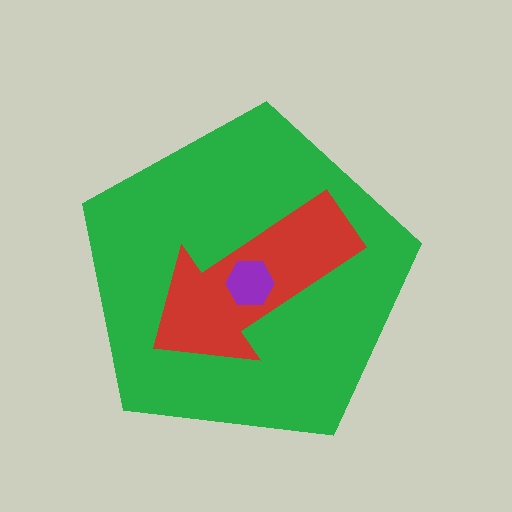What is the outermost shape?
The green pentagon.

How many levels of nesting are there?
3.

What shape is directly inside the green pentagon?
The red arrow.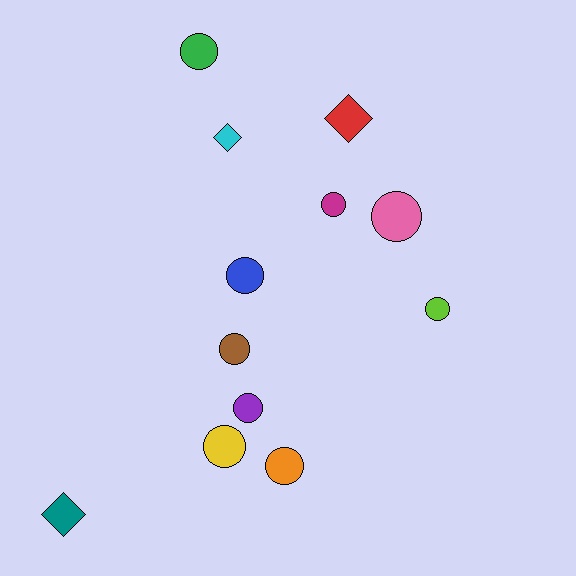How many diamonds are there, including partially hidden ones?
There are 3 diamonds.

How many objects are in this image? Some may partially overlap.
There are 12 objects.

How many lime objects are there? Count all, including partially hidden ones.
There is 1 lime object.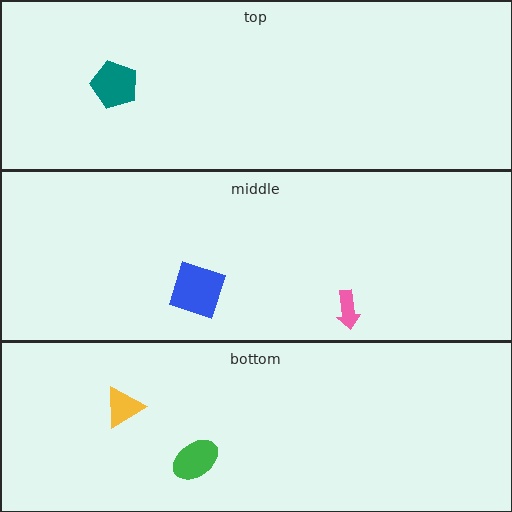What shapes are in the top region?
The teal pentagon.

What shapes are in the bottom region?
The yellow triangle, the green ellipse.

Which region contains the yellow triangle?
The bottom region.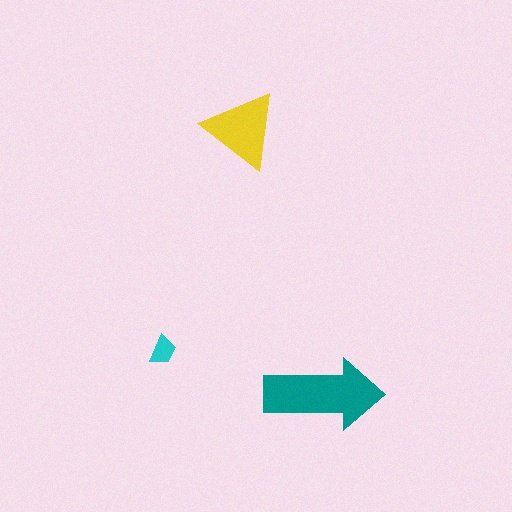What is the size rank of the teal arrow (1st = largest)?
1st.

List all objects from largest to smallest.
The teal arrow, the yellow triangle, the cyan trapezoid.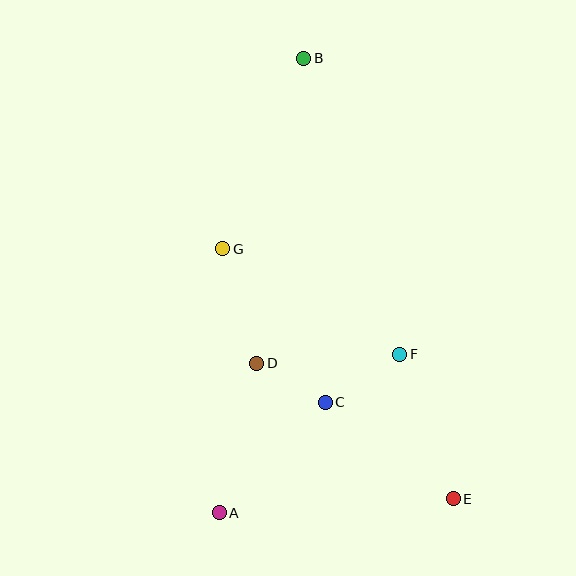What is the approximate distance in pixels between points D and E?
The distance between D and E is approximately 239 pixels.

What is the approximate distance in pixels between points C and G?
The distance between C and G is approximately 184 pixels.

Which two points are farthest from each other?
Points B and E are farthest from each other.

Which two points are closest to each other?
Points C and D are closest to each other.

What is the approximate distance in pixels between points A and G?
The distance between A and G is approximately 264 pixels.